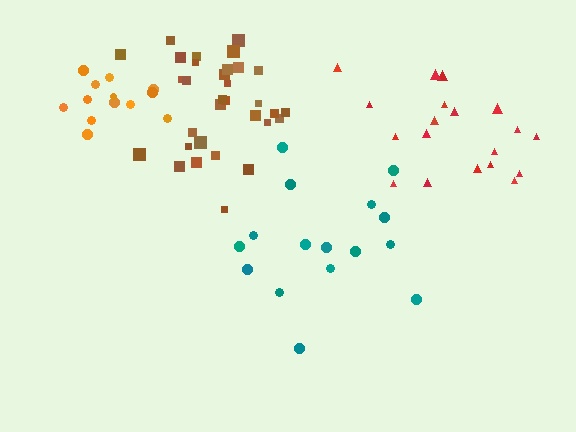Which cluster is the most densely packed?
Orange.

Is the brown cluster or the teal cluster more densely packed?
Brown.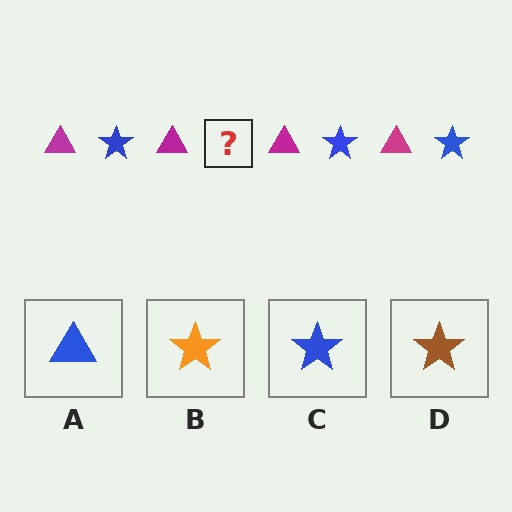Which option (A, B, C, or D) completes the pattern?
C.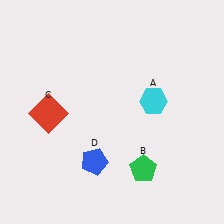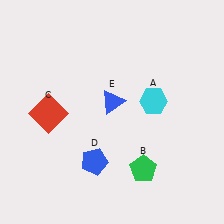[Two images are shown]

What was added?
A blue triangle (E) was added in Image 2.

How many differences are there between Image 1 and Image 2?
There is 1 difference between the two images.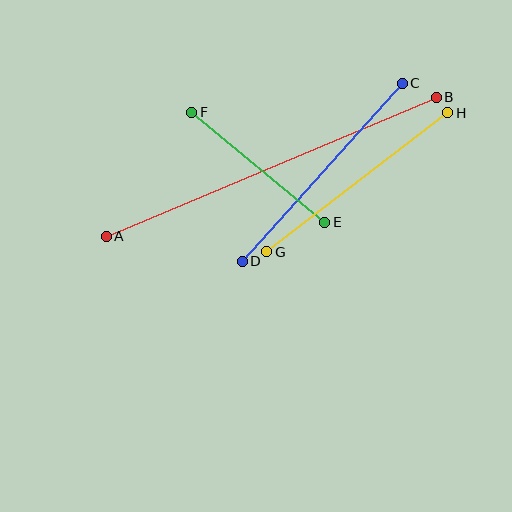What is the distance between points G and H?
The distance is approximately 228 pixels.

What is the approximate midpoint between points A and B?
The midpoint is at approximately (271, 167) pixels.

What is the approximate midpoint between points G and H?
The midpoint is at approximately (357, 182) pixels.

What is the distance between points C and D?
The distance is approximately 239 pixels.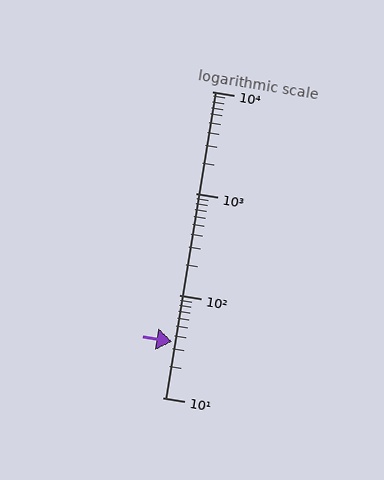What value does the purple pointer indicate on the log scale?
The pointer indicates approximately 35.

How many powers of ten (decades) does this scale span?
The scale spans 3 decades, from 10 to 10000.